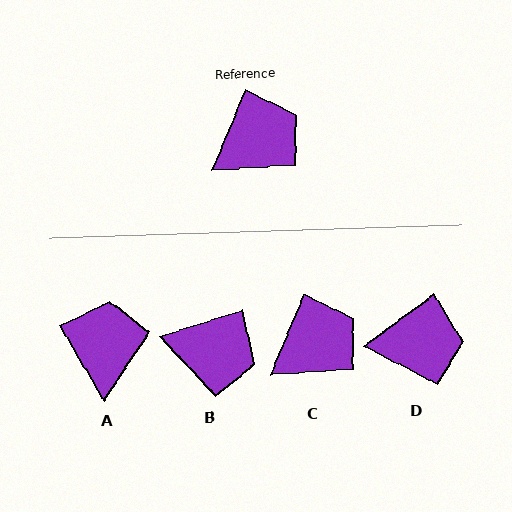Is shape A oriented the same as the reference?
No, it is off by about 52 degrees.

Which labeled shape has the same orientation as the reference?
C.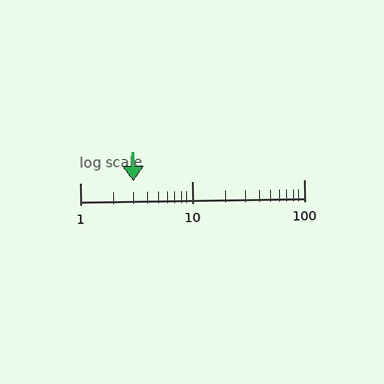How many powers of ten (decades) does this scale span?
The scale spans 2 decades, from 1 to 100.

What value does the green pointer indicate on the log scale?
The pointer indicates approximately 3.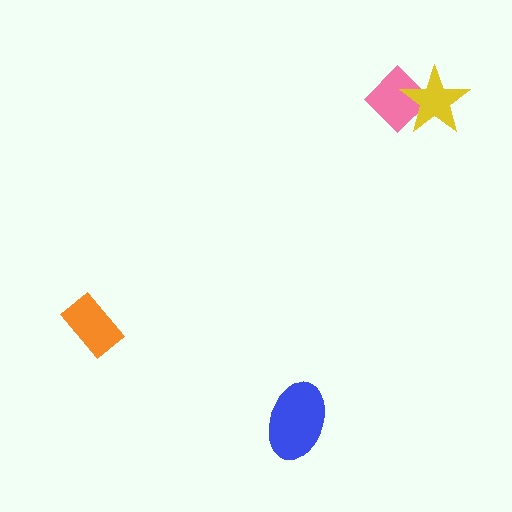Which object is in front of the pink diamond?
The yellow star is in front of the pink diamond.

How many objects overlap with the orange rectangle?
0 objects overlap with the orange rectangle.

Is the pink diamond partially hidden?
Yes, it is partially covered by another shape.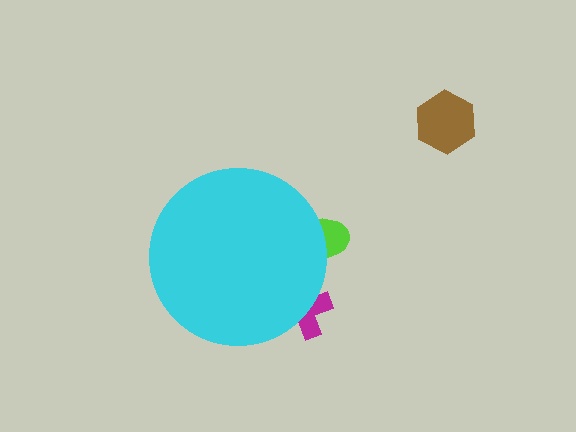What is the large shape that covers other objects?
A cyan circle.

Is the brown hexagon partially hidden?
No, the brown hexagon is fully visible.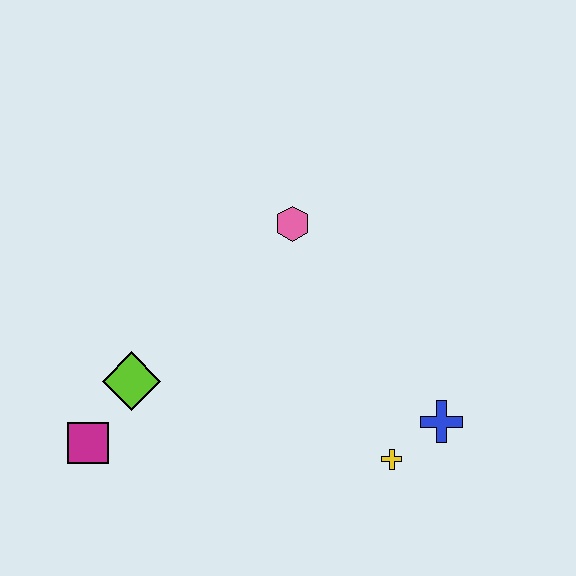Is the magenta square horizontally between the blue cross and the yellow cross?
No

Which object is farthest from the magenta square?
The blue cross is farthest from the magenta square.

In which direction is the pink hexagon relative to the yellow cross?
The pink hexagon is above the yellow cross.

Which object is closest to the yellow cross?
The blue cross is closest to the yellow cross.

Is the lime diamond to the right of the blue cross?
No